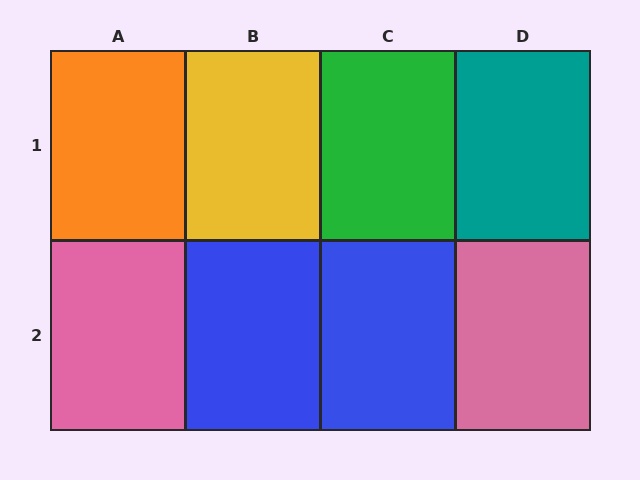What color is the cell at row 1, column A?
Orange.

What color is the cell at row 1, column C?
Green.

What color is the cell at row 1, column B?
Yellow.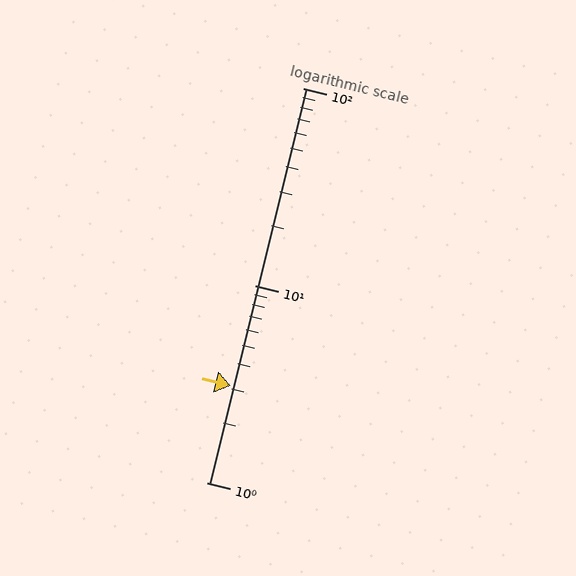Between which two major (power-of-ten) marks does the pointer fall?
The pointer is between 1 and 10.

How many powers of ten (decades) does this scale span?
The scale spans 2 decades, from 1 to 100.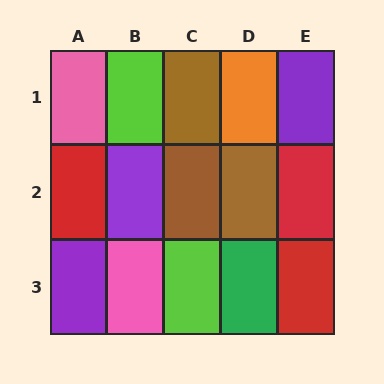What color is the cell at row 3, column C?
Lime.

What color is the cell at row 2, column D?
Brown.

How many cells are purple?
3 cells are purple.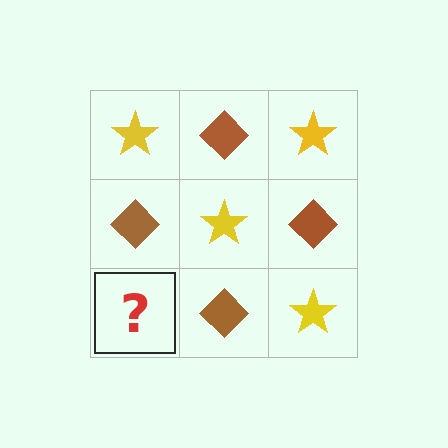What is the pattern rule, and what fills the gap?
The rule is that it alternates yellow star and brown diamond in a checkerboard pattern. The gap should be filled with a yellow star.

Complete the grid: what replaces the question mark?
The question mark should be replaced with a yellow star.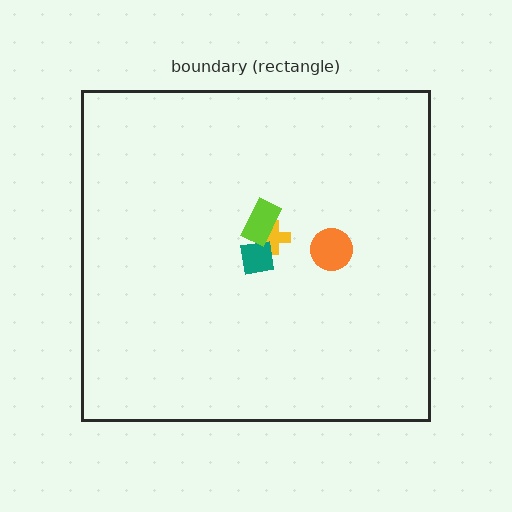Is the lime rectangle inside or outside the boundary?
Inside.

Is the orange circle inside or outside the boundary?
Inside.